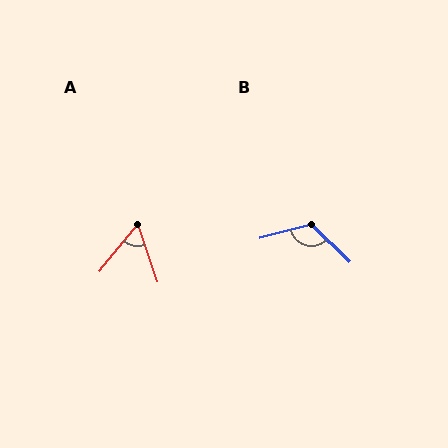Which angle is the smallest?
A, at approximately 58 degrees.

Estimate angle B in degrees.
Approximately 120 degrees.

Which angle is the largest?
B, at approximately 120 degrees.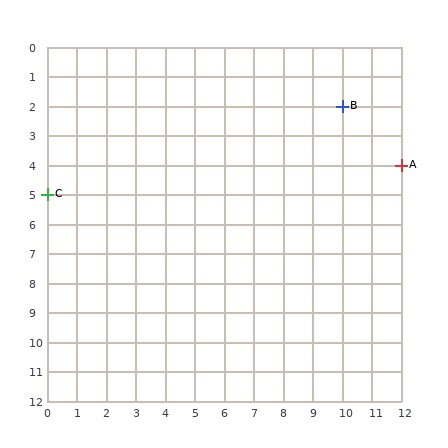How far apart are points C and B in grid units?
Points C and B are 10 columns and 3 rows apart (about 10.4 grid units diagonally).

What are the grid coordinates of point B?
Point B is at grid coordinates (10, 2).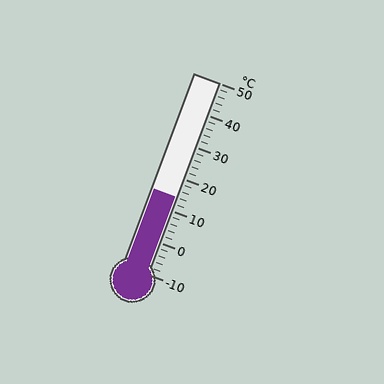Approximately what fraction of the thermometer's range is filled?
The thermometer is filled to approximately 40% of its range.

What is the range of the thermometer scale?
The thermometer scale ranges from -10°C to 50°C.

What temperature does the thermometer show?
The thermometer shows approximately 14°C.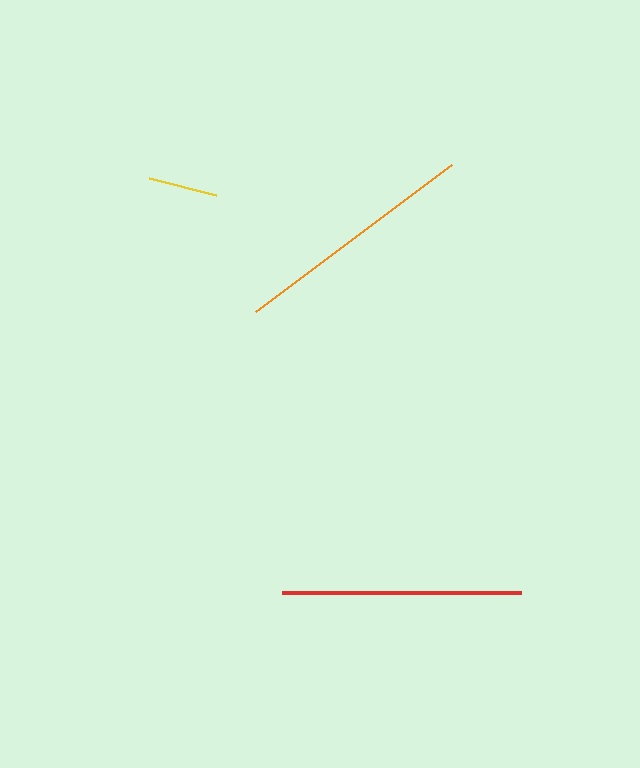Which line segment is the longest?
The orange line is the longest at approximately 245 pixels.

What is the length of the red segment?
The red segment is approximately 238 pixels long.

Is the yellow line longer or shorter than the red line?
The red line is longer than the yellow line.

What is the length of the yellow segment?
The yellow segment is approximately 69 pixels long.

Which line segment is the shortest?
The yellow line is the shortest at approximately 69 pixels.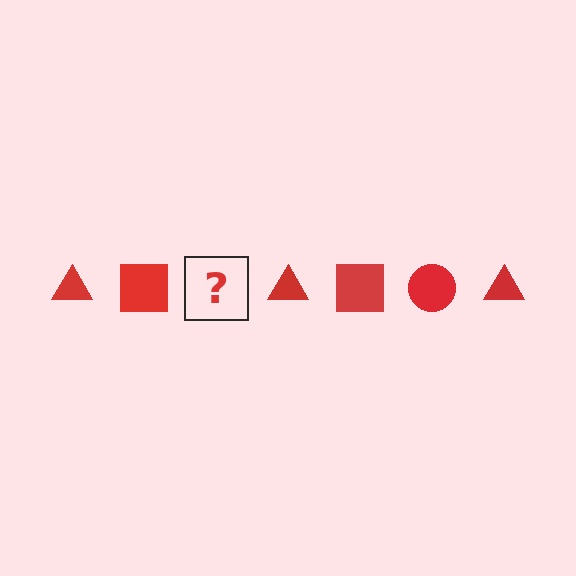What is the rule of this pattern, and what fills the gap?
The rule is that the pattern cycles through triangle, square, circle shapes in red. The gap should be filled with a red circle.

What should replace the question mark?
The question mark should be replaced with a red circle.